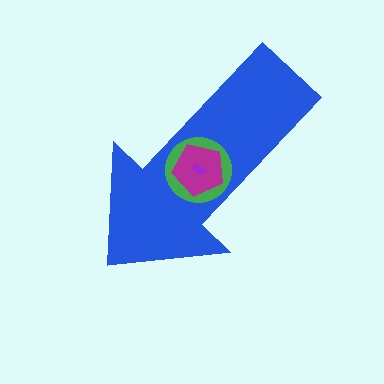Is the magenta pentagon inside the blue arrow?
Yes.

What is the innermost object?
The purple semicircle.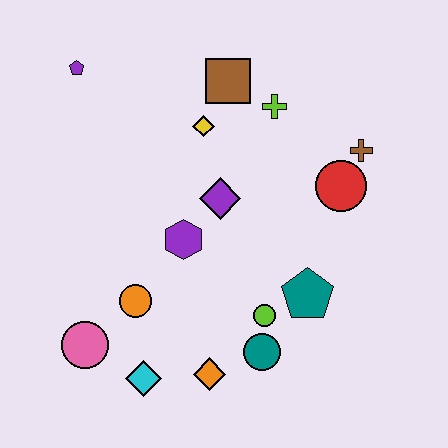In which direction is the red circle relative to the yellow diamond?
The red circle is to the right of the yellow diamond.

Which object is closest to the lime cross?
The brown square is closest to the lime cross.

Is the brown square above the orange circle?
Yes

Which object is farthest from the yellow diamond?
The cyan diamond is farthest from the yellow diamond.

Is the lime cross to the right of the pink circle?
Yes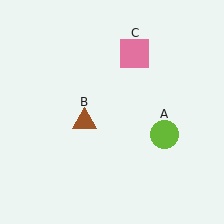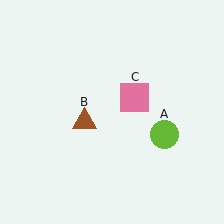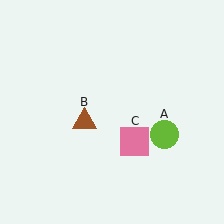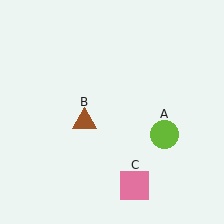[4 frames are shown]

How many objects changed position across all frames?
1 object changed position: pink square (object C).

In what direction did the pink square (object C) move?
The pink square (object C) moved down.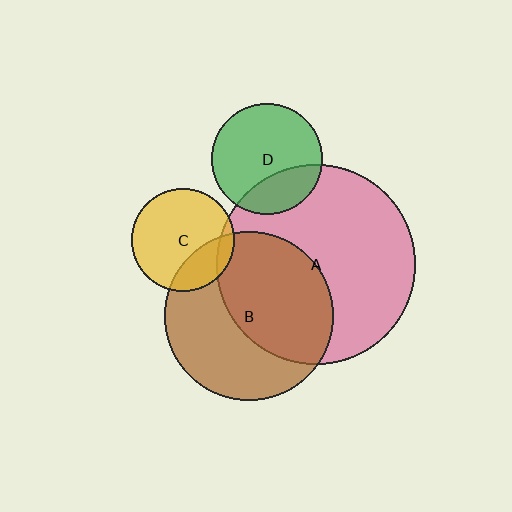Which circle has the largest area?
Circle A (pink).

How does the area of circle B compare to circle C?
Approximately 2.7 times.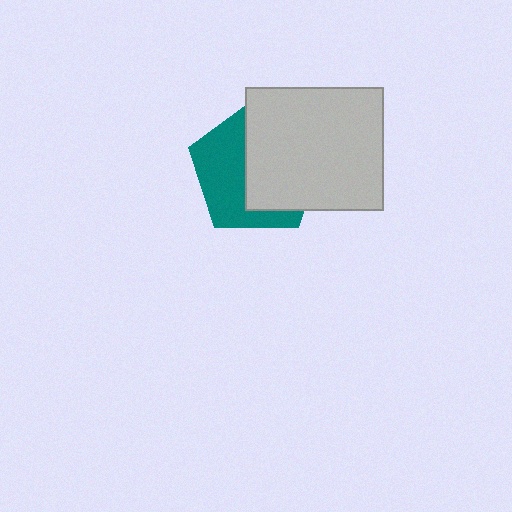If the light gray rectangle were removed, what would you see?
You would see the complete teal pentagon.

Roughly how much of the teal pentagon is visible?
About half of it is visible (roughly 46%).